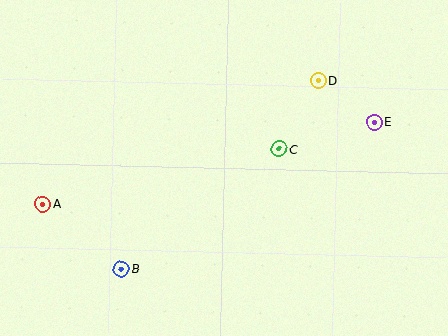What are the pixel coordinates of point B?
Point B is at (121, 269).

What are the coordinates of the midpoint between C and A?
The midpoint between C and A is at (161, 176).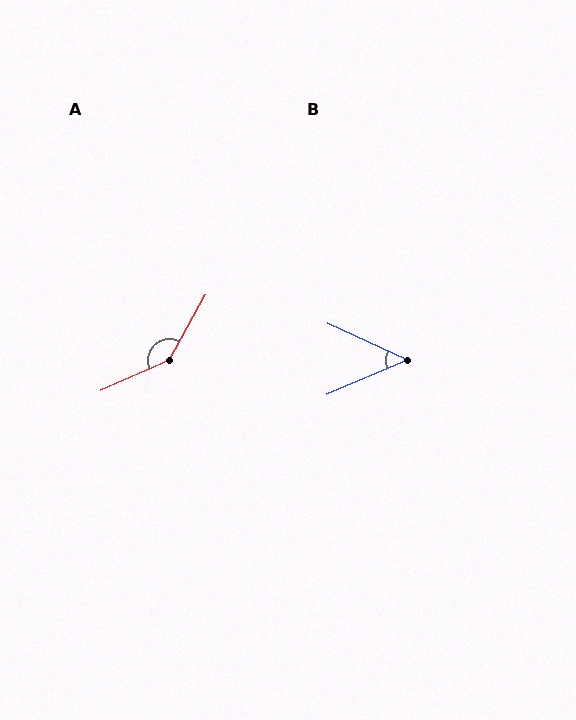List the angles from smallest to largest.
B (47°), A (143°).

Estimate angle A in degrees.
Approximately 143 degrees.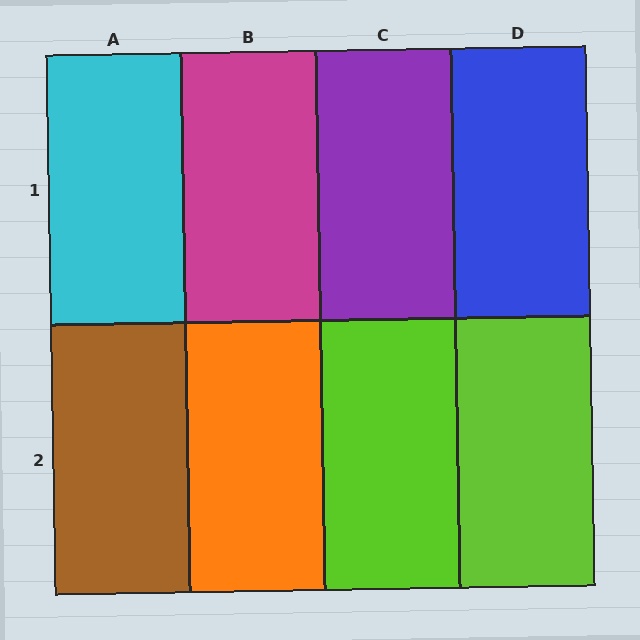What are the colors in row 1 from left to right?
Cyan, magenta, purple, blue.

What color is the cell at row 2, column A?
Brown.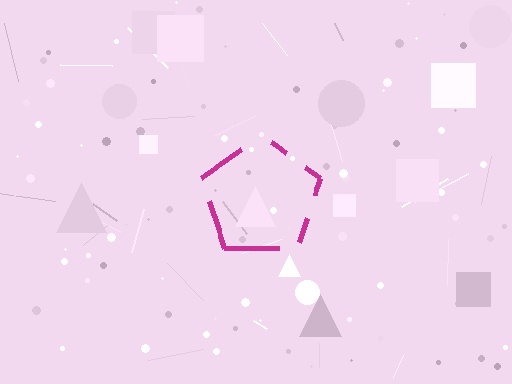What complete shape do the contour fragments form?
The contour fragments form a pentagon.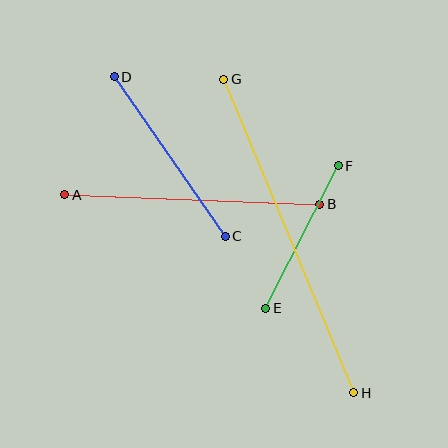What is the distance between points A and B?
The distance is approximately 256 pixels.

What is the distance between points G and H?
The distance is approximately 339 pixels.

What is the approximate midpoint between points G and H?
The midpoint is at approximately (289, 236) pixels.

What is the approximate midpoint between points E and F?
The midpoint is at approximately (302, 237) pixels.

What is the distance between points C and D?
The distance is approximately 194 pixels.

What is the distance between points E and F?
The distance is approximately 160 pixels.